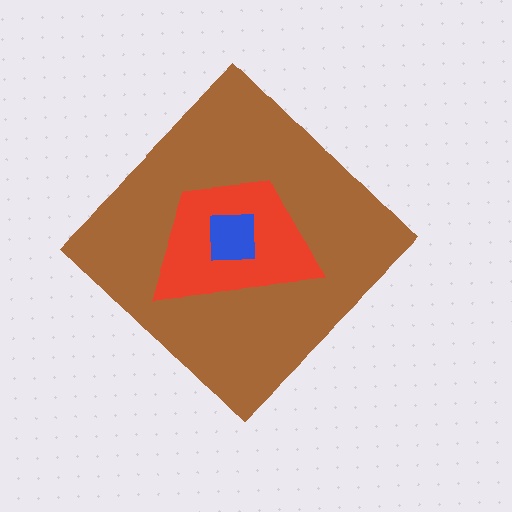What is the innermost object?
The blue square.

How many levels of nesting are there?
3.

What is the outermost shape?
The brown diamond.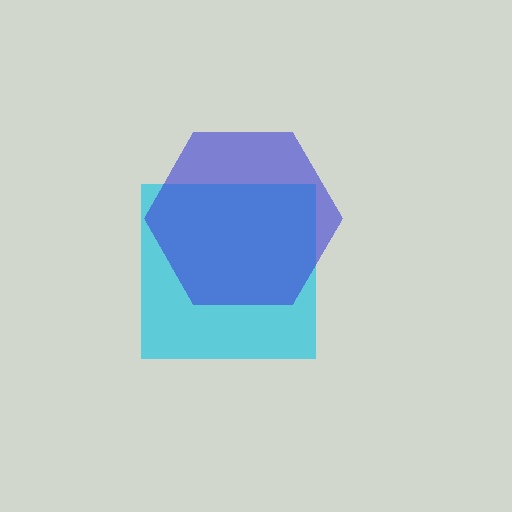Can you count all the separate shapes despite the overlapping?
Yes, there are 2 separate shapes.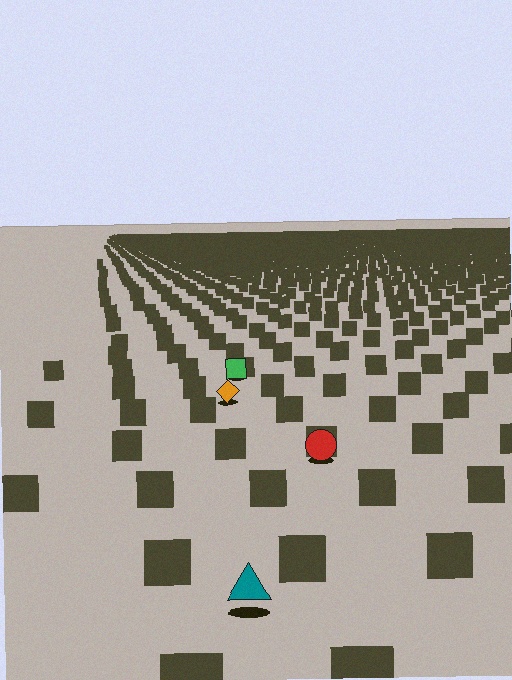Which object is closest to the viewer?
The teal triangle is closest. The texture marks near it are larger and more spread out.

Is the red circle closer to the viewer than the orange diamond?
Yes. The red circle is closer — you can tell from the texture gradient: the ground texture is coarser near it.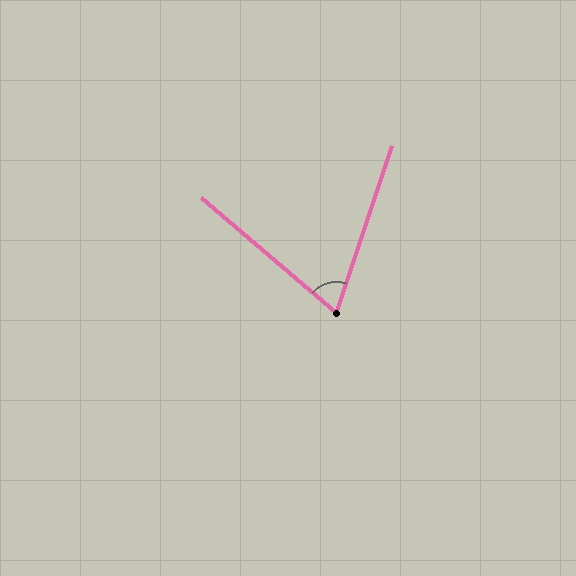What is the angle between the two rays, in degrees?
Approximately 68 degrees.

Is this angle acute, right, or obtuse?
It is acute.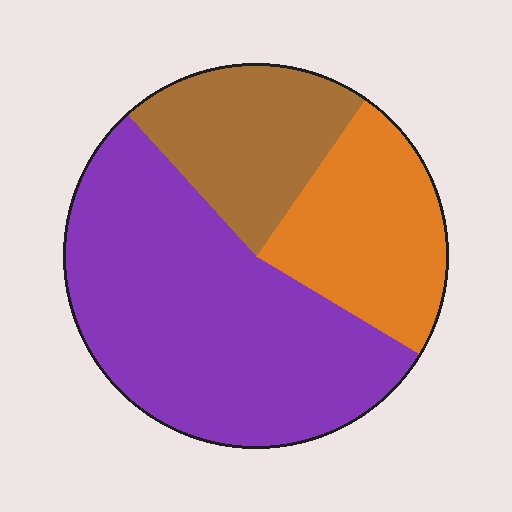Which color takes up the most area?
Purple, at roughly 55%.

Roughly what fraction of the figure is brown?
Brown takes up about one fifth (1/5) of the figure.